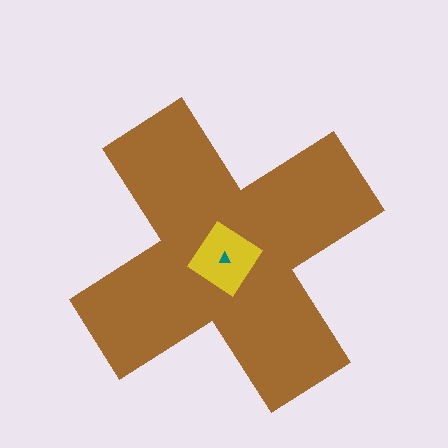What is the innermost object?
The teal triangle.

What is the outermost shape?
The brown cross.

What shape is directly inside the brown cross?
The yellow diamond.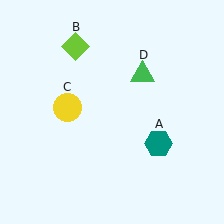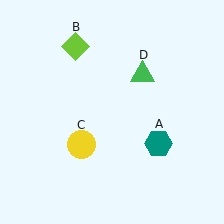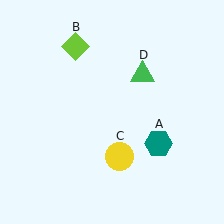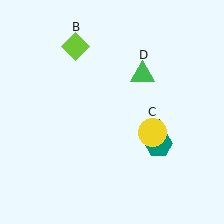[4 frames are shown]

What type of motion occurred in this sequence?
The yellow circle (object C) rotated counterclockwise around the center of the scene.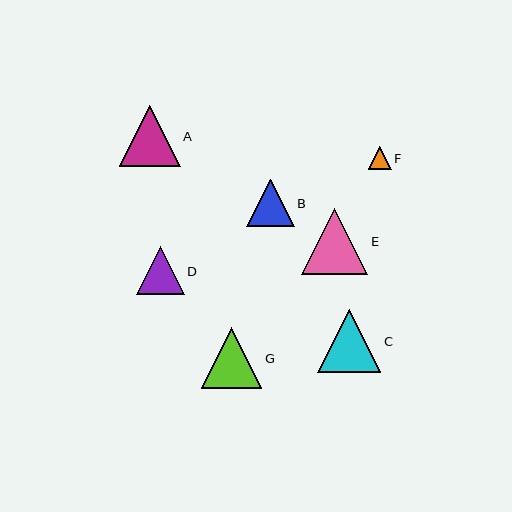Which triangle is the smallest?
Triangle F is the smallest with a size of approximately 23 pixels.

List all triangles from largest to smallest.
From largest to smallest: E, C, G, A, D, B, F.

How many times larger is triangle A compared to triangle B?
Triangle A is approximately 1.3 times the size of triangle B.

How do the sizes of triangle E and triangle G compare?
Triangle E and triangle G are approximately the same size.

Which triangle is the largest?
Triangle E is the largest with a size of approximately 66 pixels.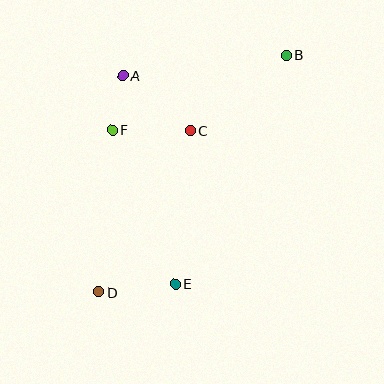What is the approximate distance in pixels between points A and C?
The distance between A and C is approximately 87 pixels.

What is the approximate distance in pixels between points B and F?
The distance between B and F is approximately 190 pixels.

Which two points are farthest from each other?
Points B and D are farthest from each other.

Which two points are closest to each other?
Points A and F are closest to each other.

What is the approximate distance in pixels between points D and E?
The distance between D and E is approximately 77 pixels.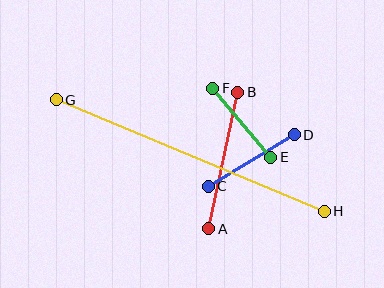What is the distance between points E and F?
The distance is approximately 90 pixels.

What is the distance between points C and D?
The distance is approximately 100 pixels.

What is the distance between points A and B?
The distance is approximately 139 pixels.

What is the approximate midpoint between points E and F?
The midpoint is at approximately (242, 123) pixels.